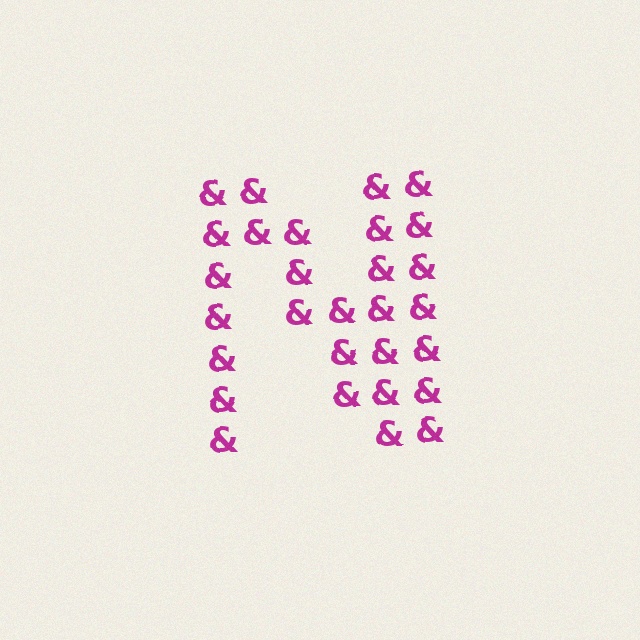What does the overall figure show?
The overall figure shows the letter N.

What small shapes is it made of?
It is made of small ampersands.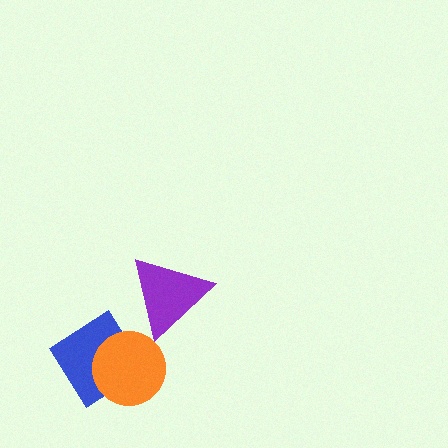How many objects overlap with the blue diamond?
1 object overlaps with the blue diamond.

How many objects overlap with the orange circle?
1 object overlaps with the orange circle.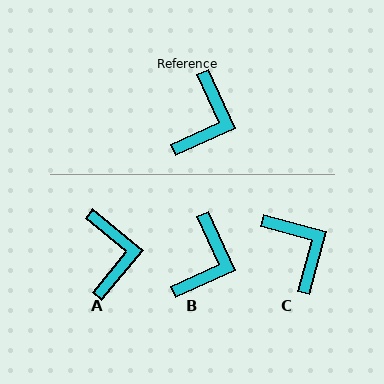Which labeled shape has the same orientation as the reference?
B.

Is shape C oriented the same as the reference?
No, it is off by about 50 degrees.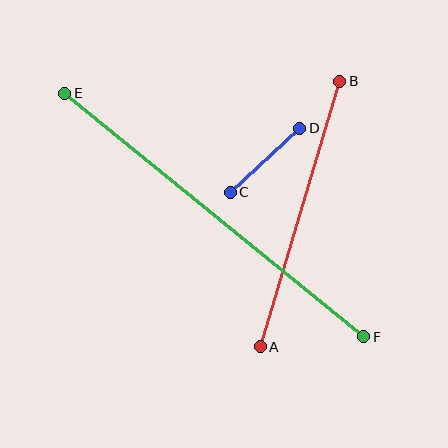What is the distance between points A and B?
The distance is approximately 277 pixels.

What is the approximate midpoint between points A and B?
The midpoint is at approximately (300, 214) pixels.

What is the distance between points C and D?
The distance is approximately 94 pixels.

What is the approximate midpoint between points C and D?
The midpoint is at approximately (265, 160) pixels.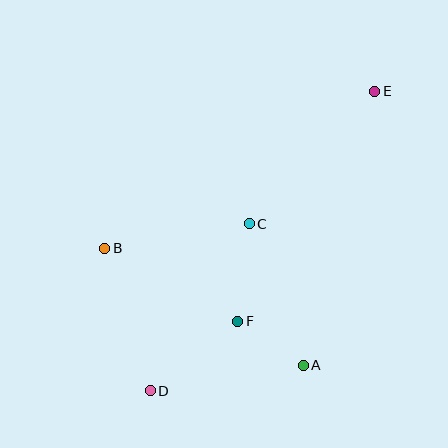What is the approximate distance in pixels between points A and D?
The distance between A and D is approximately 155 pixels.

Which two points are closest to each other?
Points A and F are closest to each other.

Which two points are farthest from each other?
Points D and E are farthest from each other.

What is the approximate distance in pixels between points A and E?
The distance between A and E is approximately 283 pixels.